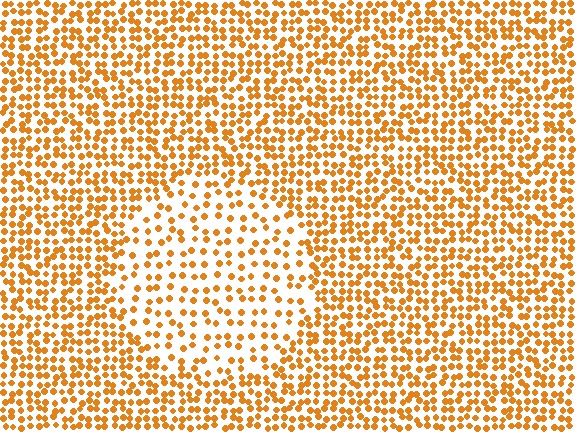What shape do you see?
I see a circle.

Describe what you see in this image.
The image contains small orange elements arranged at two different densities. A circle-shaped region is visible where the elements are less densely packed than the surrounding area.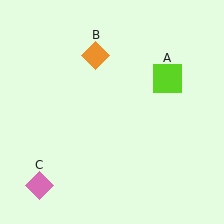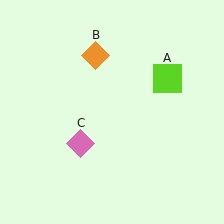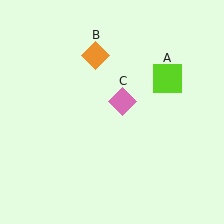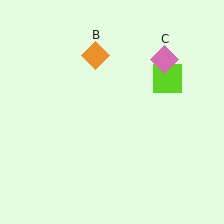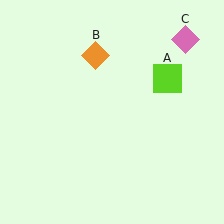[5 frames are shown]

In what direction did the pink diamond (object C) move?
The pink diamond (object C) moved up and to the right.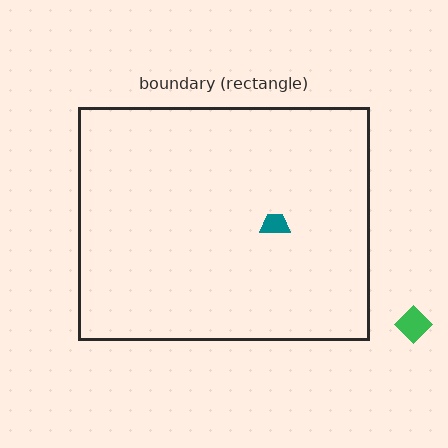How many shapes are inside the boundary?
1 inside, 1 outside.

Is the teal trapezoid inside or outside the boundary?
Inside.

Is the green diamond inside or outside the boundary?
Outside.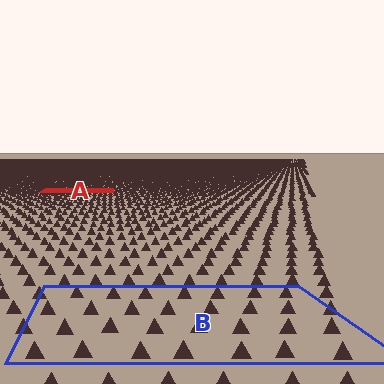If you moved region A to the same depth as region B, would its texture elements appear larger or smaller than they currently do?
They would appear larger. At a closer depth, the same texture elements are projected at a bigger on-screen size.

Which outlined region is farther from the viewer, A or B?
Region A is farther from the viewer — the texture elements inside it appear smaller and more densely packed.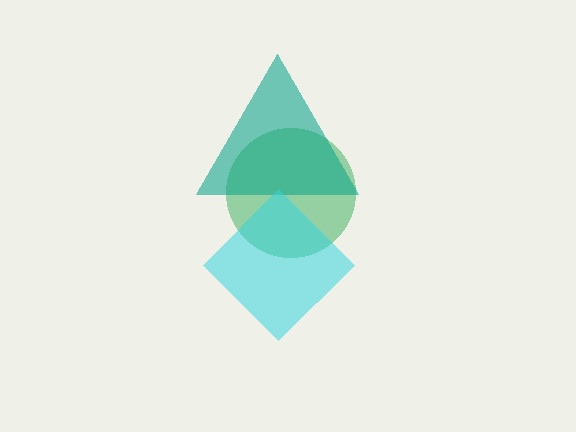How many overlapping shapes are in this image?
There are 3 overlapping shapes in the image.